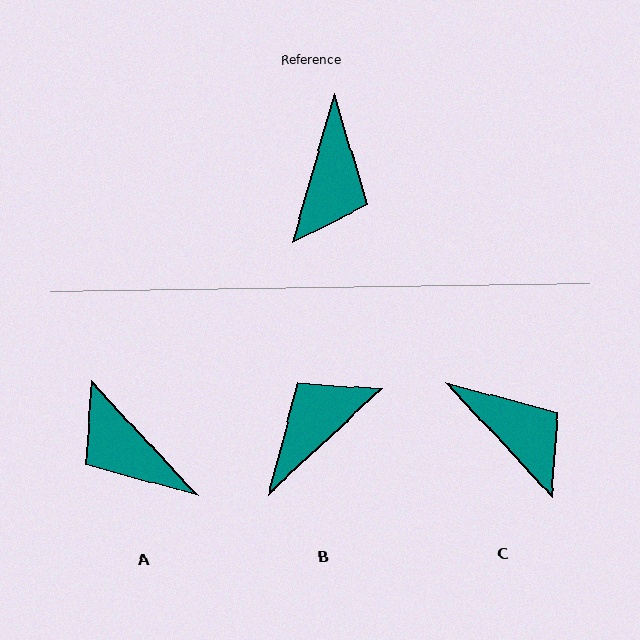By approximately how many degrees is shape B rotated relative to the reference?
Approximately 149 degrees counter-clockwise.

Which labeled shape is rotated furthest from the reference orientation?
B, about 149 degrees away.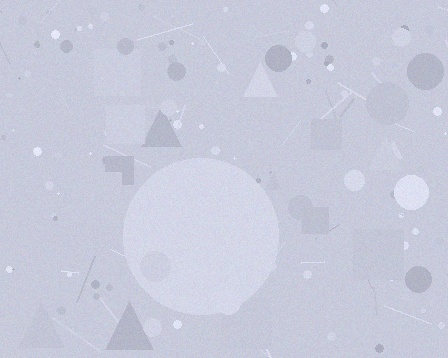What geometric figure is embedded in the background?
A circle is embedded in the background.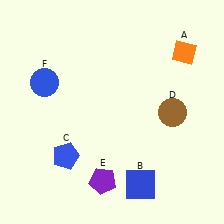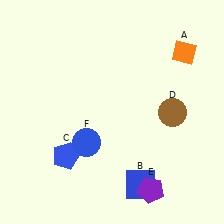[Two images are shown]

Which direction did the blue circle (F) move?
The blue circle (F) moved down.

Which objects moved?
The objects that moved are: the purple pentagon (E), the blue circle (F).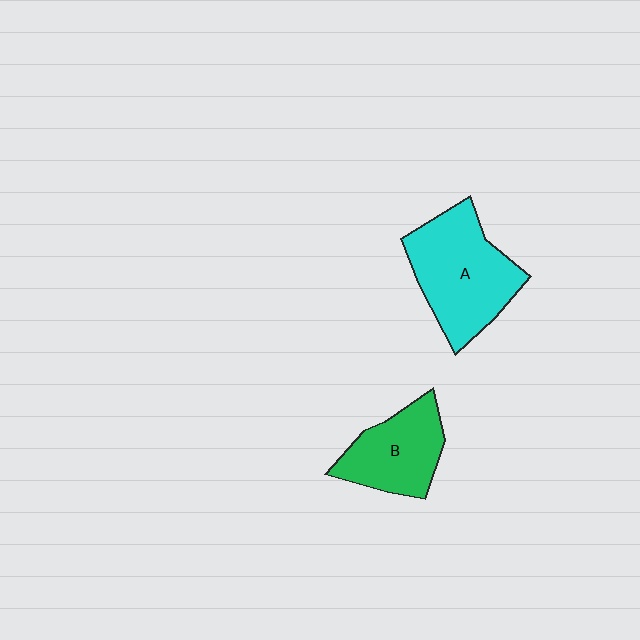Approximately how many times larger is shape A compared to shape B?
Approximately 1.4 times.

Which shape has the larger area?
Shape A (cyan).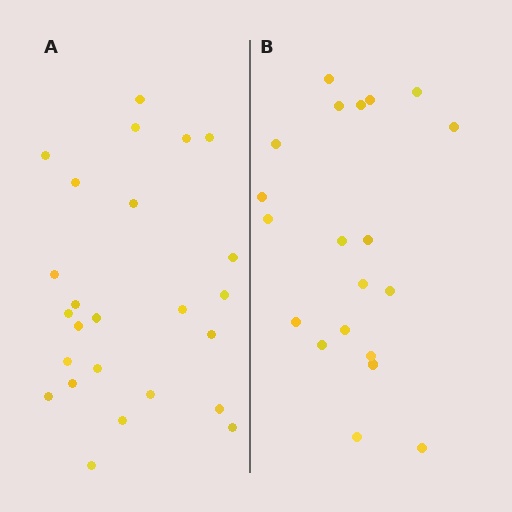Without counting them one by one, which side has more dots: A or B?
Region A (the left region) has more dots.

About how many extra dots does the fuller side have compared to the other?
Region A has about 5 more dots than region B.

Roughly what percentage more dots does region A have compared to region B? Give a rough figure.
About 25% more.